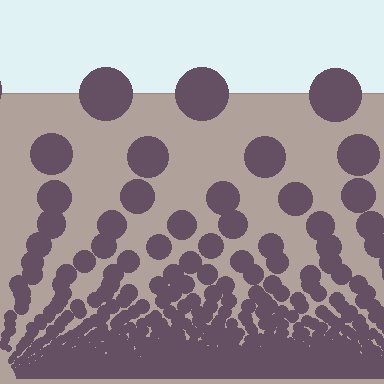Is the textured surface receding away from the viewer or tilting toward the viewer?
The surface appears to tilt toward the viewer. Texture elements get larger and sparser toward the top.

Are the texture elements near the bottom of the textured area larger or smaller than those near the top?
Smaller. The gradient is inverted — elements near the bottom are smaller and denser.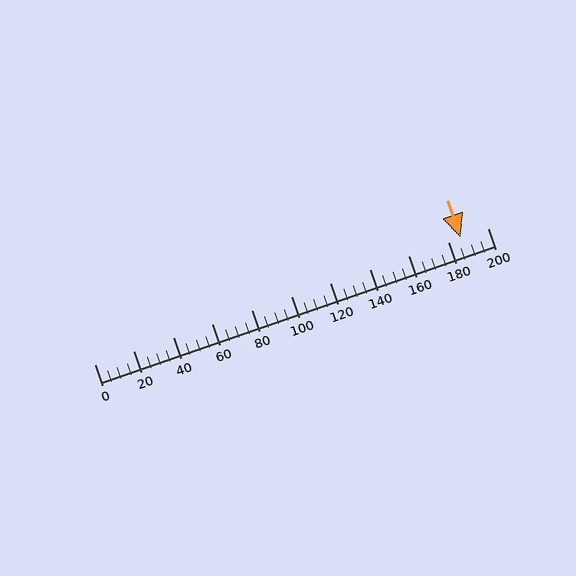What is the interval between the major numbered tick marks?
The major tick marks are spaced 20 units apart.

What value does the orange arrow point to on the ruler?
The orange arrow points to approximately 186.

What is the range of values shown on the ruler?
The ruler shows values from 0 to 200.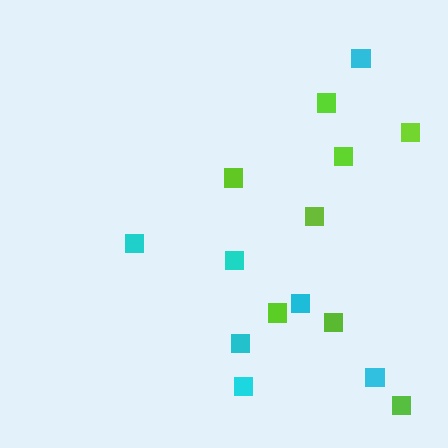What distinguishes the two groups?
There are 2 groups: one group of cyan squares (7) and one group of lime squares (8).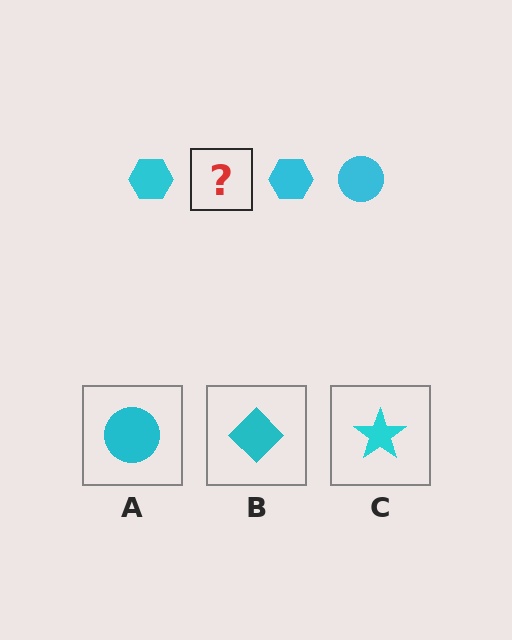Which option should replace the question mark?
Option A.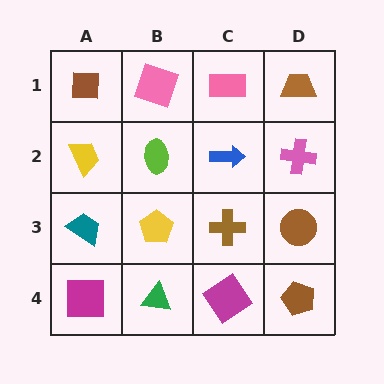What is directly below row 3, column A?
A magenta square.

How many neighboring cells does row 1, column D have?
2.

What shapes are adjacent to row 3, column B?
A lime ellipse (row 2, column B), a green triangle (row 4, column B), a teal trapezoid (row 3, column A), a brown cross (row 3, column C).